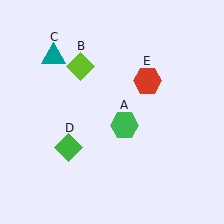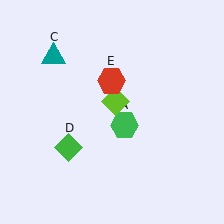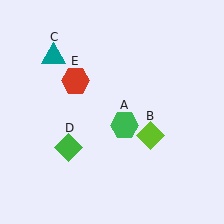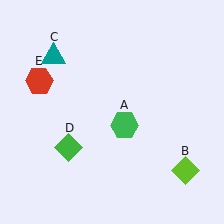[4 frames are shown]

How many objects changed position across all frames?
2 objects changed position: lime diamond (object B), red hexagon (object E).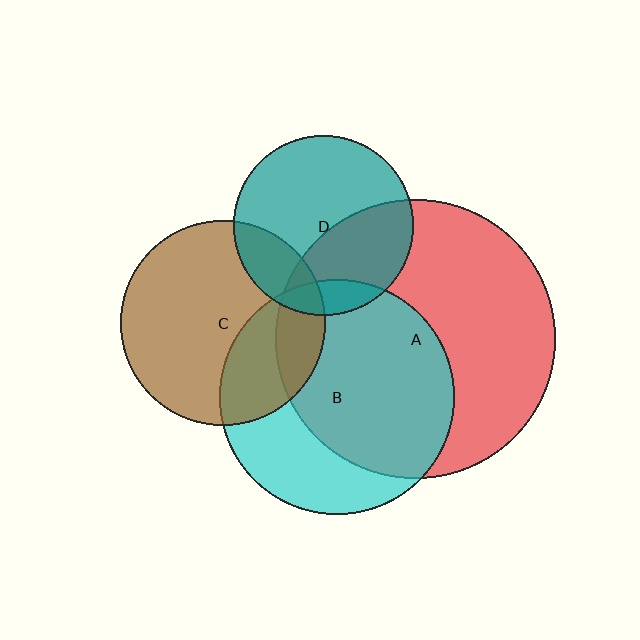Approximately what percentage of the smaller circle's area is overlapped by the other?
Approximately 10%.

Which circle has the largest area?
Circle A (red).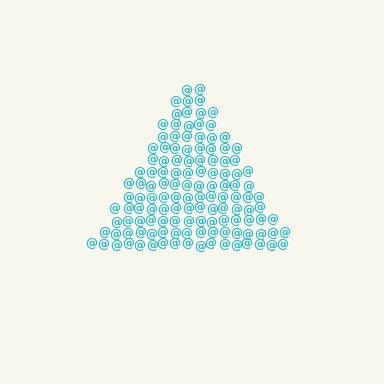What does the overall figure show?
The overall figure shows a triangle.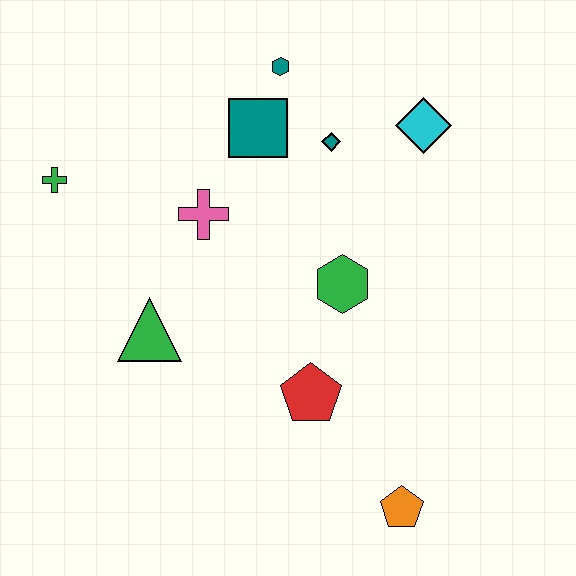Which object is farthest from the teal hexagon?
The orange pentagon is farthest from the teal hexagon.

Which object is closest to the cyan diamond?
The teal diamond is closest to the cyan diamond.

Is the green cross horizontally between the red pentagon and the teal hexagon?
No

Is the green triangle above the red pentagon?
Yes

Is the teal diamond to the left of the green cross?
No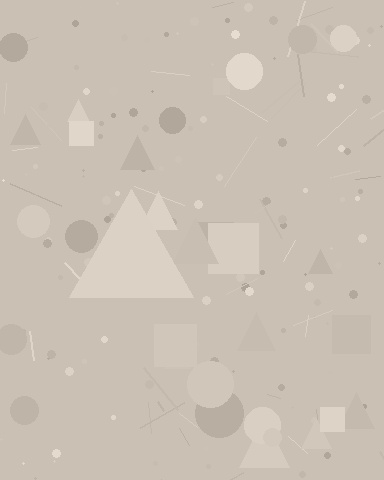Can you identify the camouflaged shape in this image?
The camouflaged shape is a triangle.